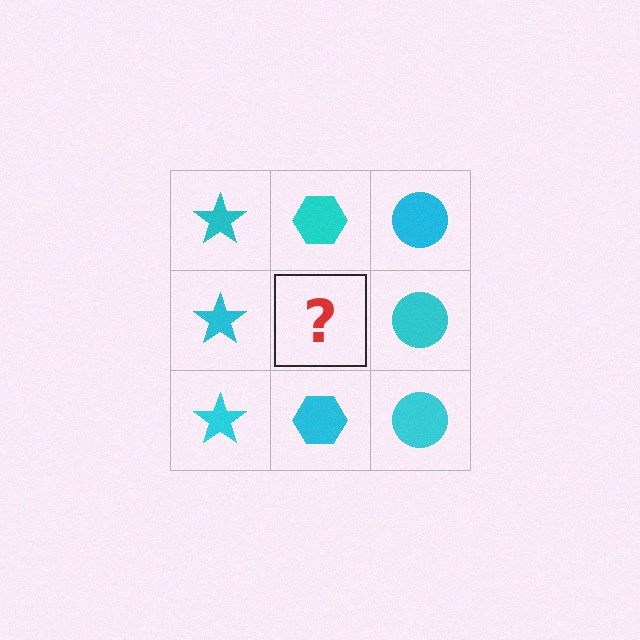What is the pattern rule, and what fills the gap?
The rule is that each column has a consistent shape. The gap should be filled with a cyan hexagon.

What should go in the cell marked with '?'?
The missing cell should contain a cyan hexagon.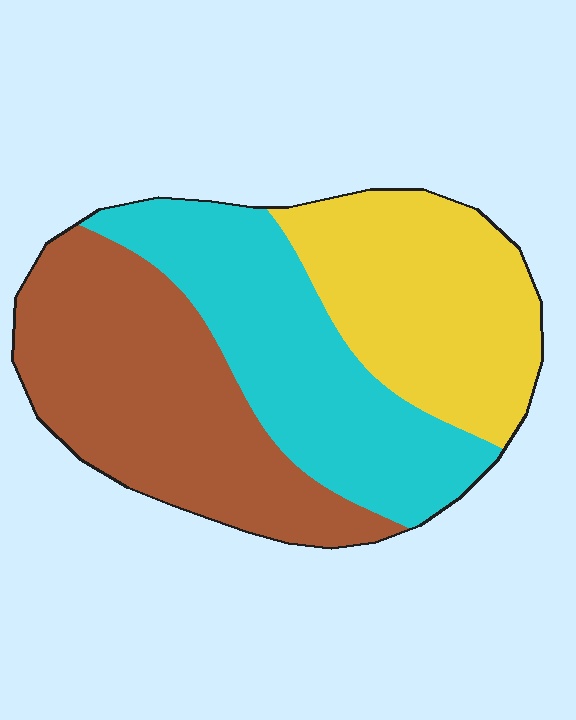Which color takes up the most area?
Brown, at roughly 40%.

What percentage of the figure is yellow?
Yellow takes up about one third (1/3) of the figure.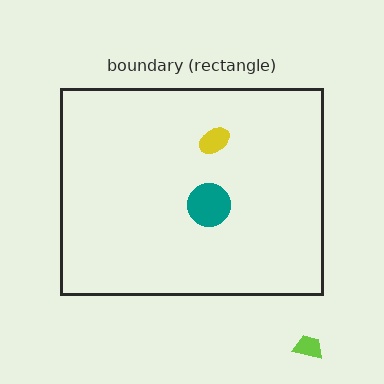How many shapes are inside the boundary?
2 inside, 1 outside.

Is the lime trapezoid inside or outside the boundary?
Outside.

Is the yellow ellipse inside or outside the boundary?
Inside.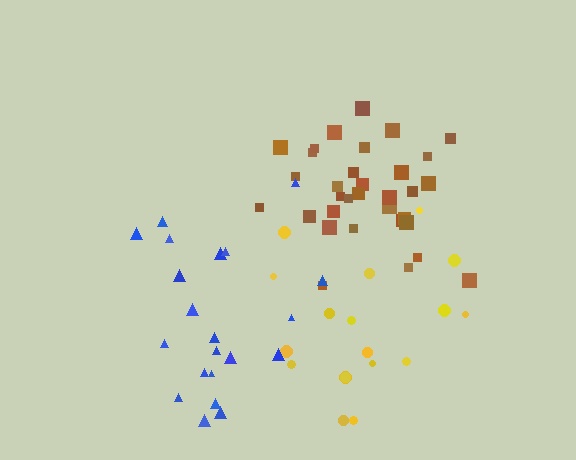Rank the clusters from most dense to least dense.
brown, blue, yellow.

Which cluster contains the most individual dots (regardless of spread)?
Brown (33).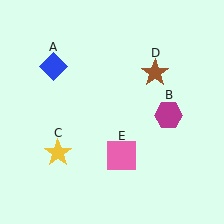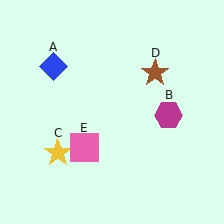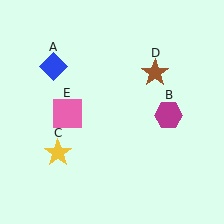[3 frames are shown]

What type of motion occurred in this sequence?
The pink square (object E) rotated clockwise around the center of the scene.